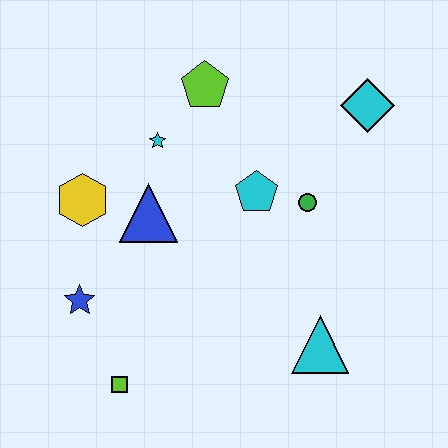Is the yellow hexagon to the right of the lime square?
No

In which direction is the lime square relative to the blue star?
The lime square is below the blue star.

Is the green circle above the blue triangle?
Yes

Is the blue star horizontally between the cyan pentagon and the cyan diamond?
No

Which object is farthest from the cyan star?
The cyan triangle is farthest from the cyan star.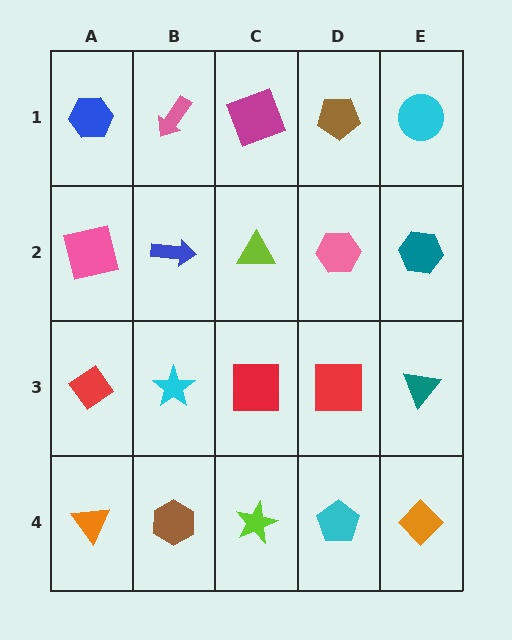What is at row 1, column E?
A cyan circle.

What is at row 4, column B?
A brown hexagon.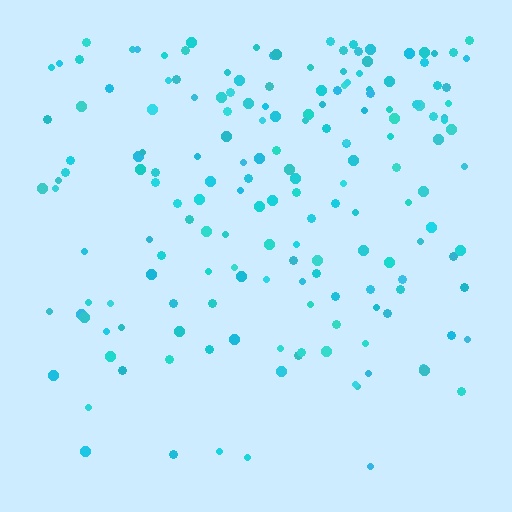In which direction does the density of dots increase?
From bottom to top, with the top side densest.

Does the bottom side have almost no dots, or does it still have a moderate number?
Still a moderate number, just noticeably fewer than the top.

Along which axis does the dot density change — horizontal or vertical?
Vertical.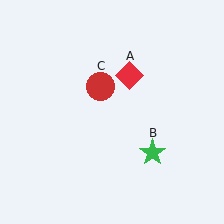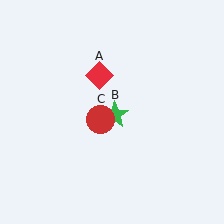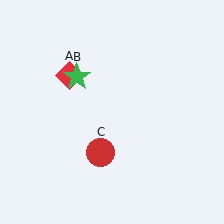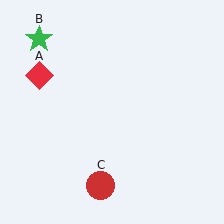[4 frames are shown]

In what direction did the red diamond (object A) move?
The red diamond (object A) moved left.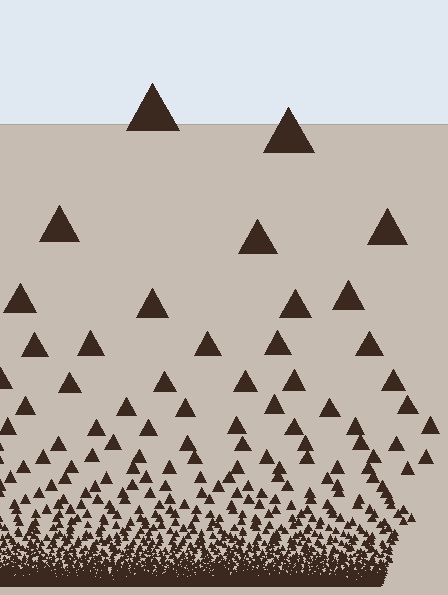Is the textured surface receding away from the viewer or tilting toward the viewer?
The surface appears to tilt toward the viewer. Texture elements get larger and sparser toward the top.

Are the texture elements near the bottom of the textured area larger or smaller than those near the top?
Smaller. The gradient is inverted — elements near the bottom are smaller and denser.